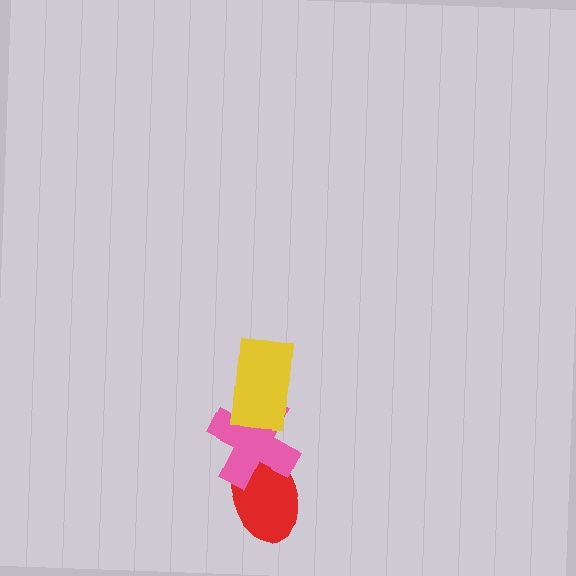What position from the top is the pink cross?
The pink cross is 2nd from the top.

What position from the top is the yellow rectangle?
The yellow rectangle is 1st from the top.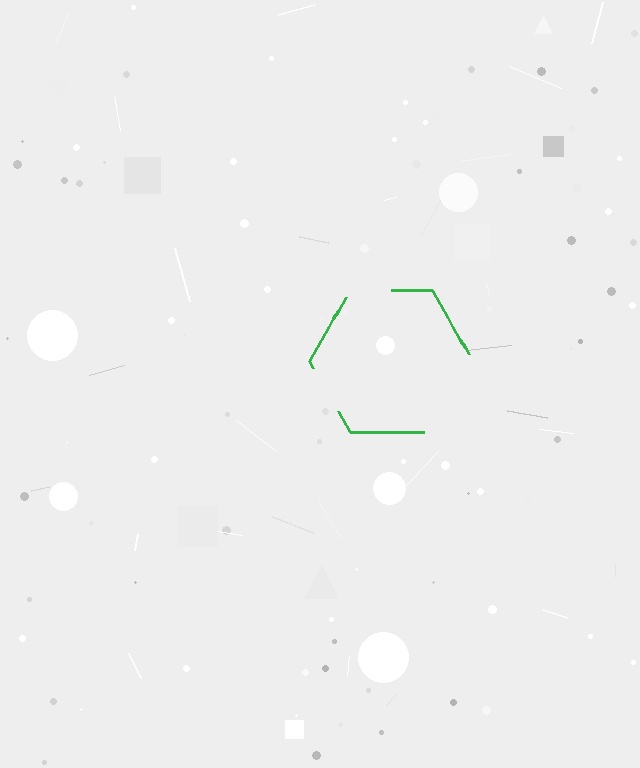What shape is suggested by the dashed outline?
The dashed outline suggests a hexagon.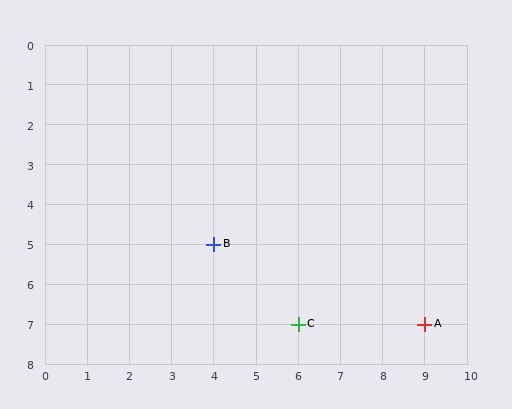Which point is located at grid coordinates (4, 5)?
Point B is at (4, 5).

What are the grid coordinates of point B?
Point B is at grid coordinates (4, 5).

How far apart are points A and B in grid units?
Points A and B are 5 columns and 2 rows apart (about 5.4 grid units diagonally).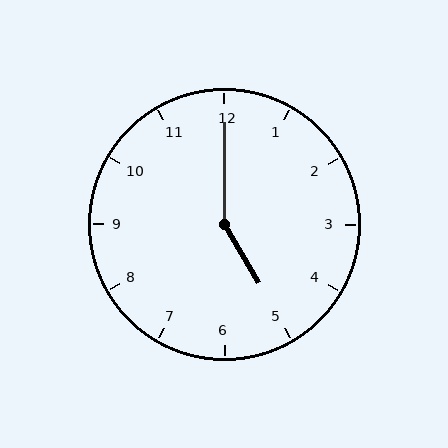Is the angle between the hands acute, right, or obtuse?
It is obtuse.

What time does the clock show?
5:00.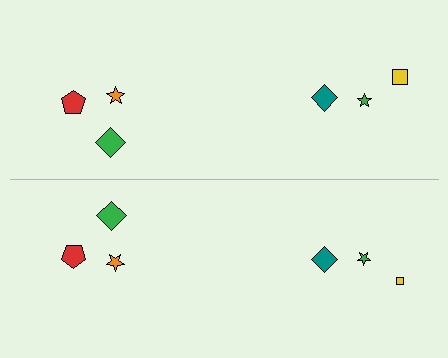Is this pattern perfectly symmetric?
No, the pattern is not perfectly symmetric. The yellow square on the bottom side has a different size than its mirror counterpart.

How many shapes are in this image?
There are 12 shapes in this image.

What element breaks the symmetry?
The yellow square on the bottom side has a different size than its mirror counterpart.